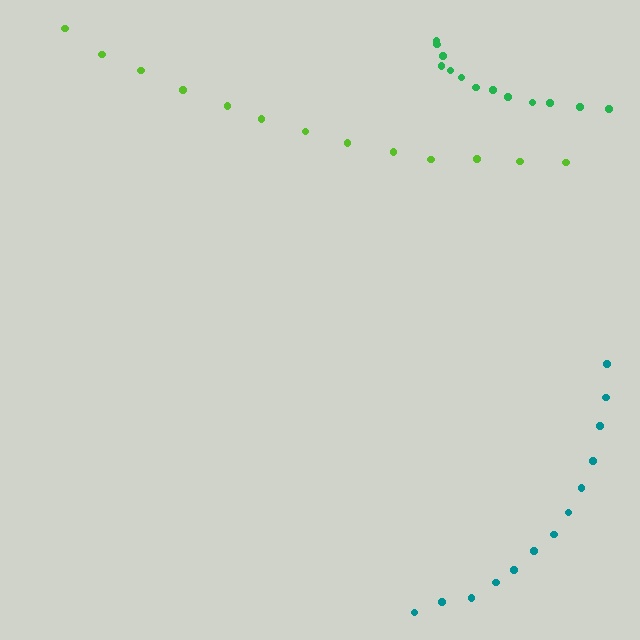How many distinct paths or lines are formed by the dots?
There are 3 distinct paths.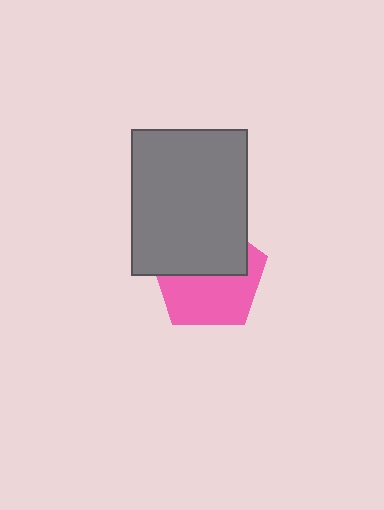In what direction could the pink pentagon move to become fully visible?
The pink pentagon could move down. That would shift it out from behind the gray rectangle entirely.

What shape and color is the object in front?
The object in front is a gray rectangle.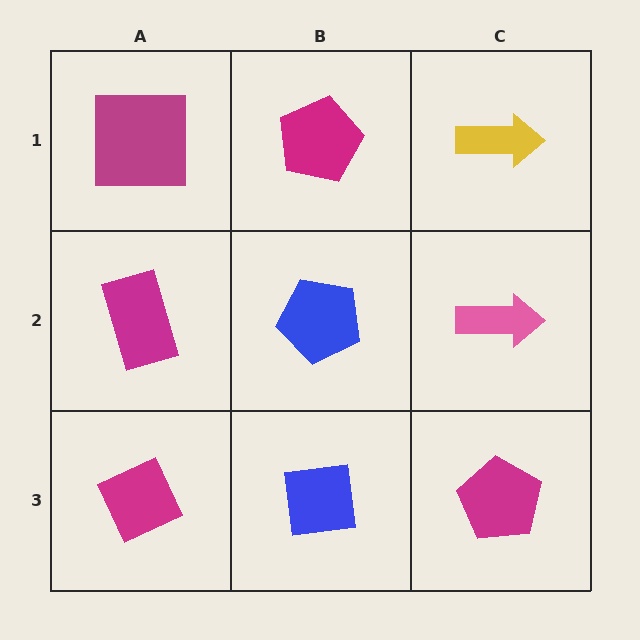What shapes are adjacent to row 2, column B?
A magenta pentagon (row 1, column B), a blue square (row 3, column B), a magenta rectangle (row 2, column A), a pink arrow (row 2, column C).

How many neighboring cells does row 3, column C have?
2.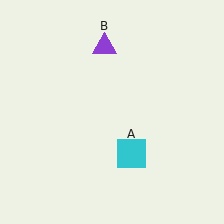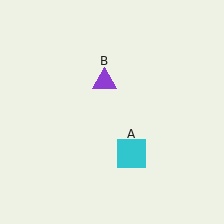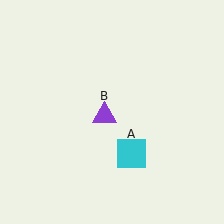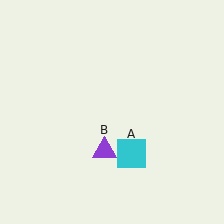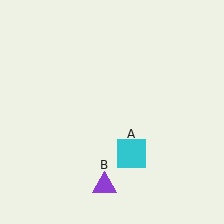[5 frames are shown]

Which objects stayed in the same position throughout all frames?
Cyan square (object A) remained stationary.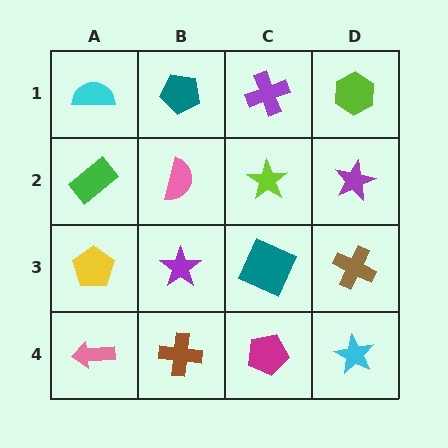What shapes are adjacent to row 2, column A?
A cyan semicircle (row 1, column A), a yellow pentagon (row 3, column A), a pink semicircle (row 2, column B).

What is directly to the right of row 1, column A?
A teal pentagon.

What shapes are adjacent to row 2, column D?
A lime hexagon (row 1, column D), a brown cross (row 3, column D), a lime star (row 2, column C).